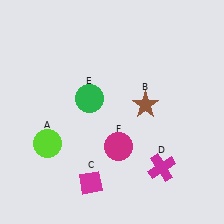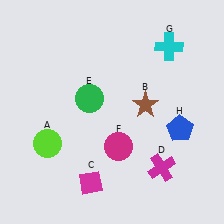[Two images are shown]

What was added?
A cyan cross (G), a blue pentagon (H) were added in Image 2.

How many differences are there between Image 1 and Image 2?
There are 2 differences between the two images.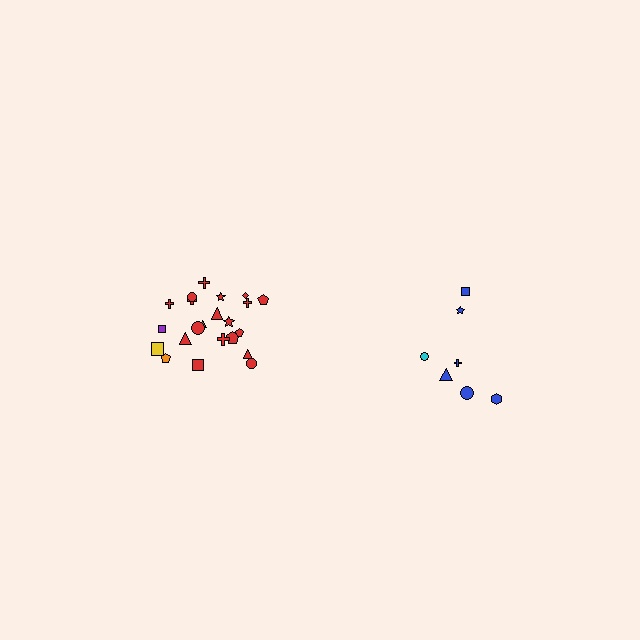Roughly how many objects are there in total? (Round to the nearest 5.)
Roughly 30 objects in total.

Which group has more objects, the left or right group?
The left group.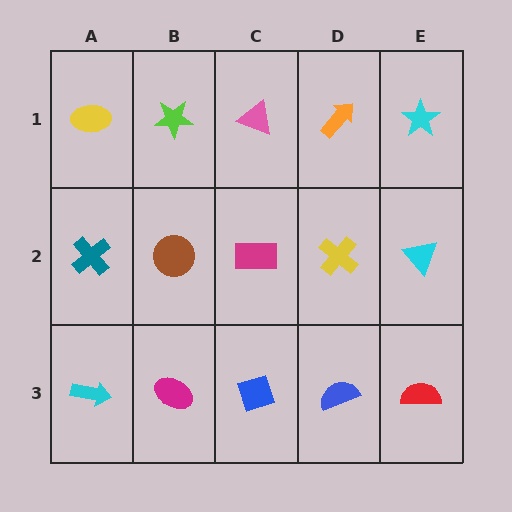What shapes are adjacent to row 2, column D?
An orange arrow (row 1, column D), a blue semicircle (row 3, column D), a magenta rectangle (row 2, column C), a cyan triangle (row 2, column E).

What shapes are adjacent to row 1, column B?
A brown circle (row 2, column B), a yellow ellipse (row 1, column A), a pink triangle (row 1, column C).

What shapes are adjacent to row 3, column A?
A teal cross (row 2, column A), a magenta ellipse (row 3, column B).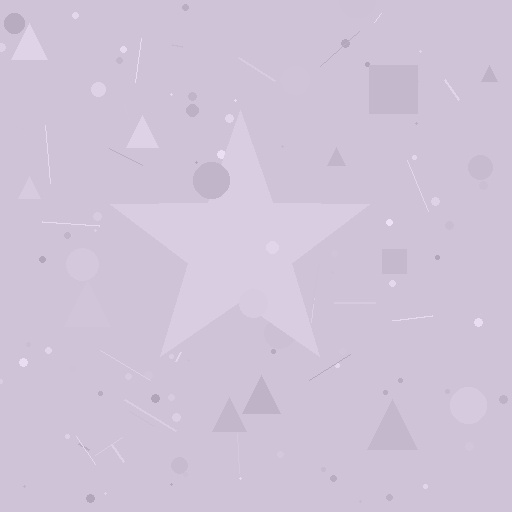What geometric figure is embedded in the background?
A star is embedded in the background.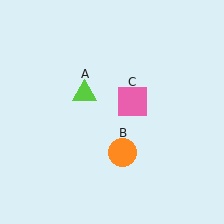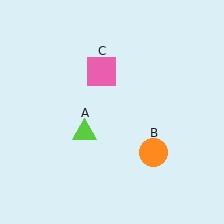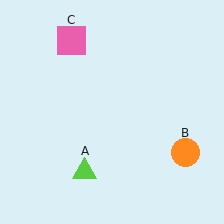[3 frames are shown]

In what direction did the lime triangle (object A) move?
The lime triangle (object A) moved down.